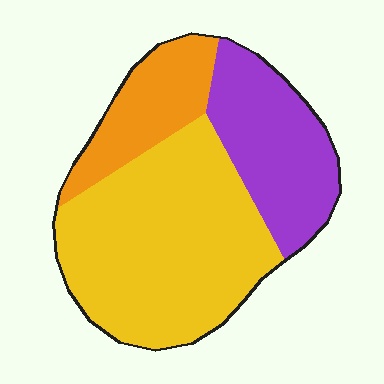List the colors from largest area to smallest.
From largest to smallest: yellow, purple, orange.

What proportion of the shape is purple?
Purple takes up about one quarter (1/4) of the shape.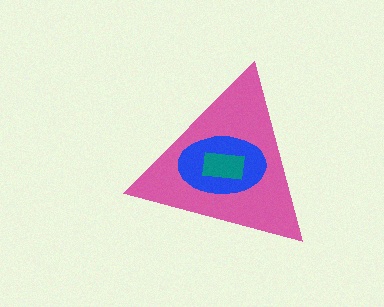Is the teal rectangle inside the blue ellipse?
Yes.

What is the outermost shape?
The pink triangle.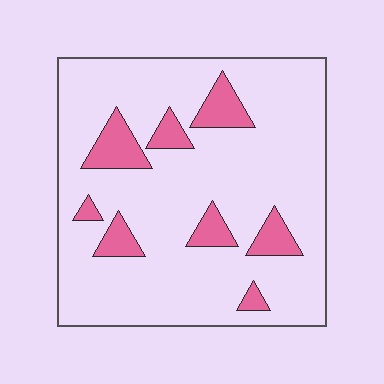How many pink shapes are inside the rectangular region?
8.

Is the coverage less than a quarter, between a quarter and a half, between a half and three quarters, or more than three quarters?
Less than a quarter.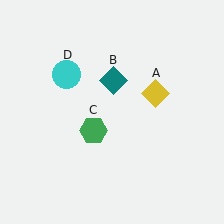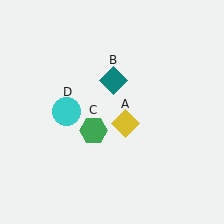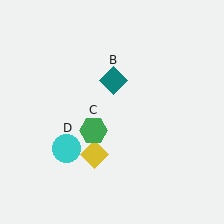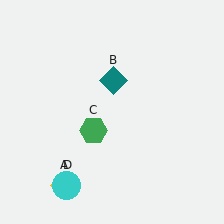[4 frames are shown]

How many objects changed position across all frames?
2 objects changed position: yellow diamond (object A), cyan circle (object D).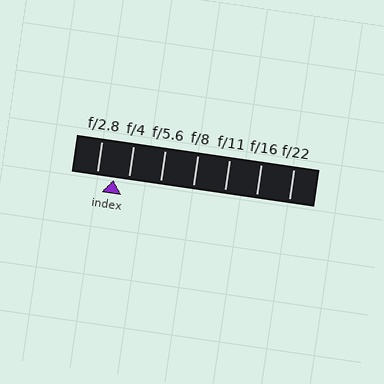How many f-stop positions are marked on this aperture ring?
There are 7 f-stop positions marked.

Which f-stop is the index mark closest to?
The index mark is closest to f/4.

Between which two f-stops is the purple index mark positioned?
The index mark is between f/2.8 and f/4.